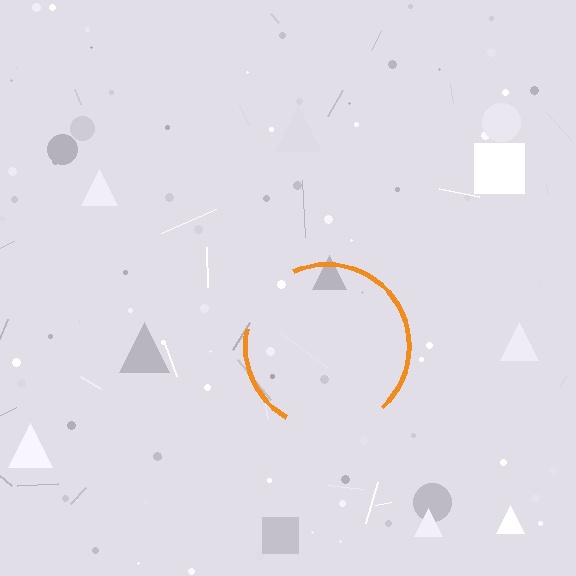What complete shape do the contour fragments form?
The contour fragments form a circle.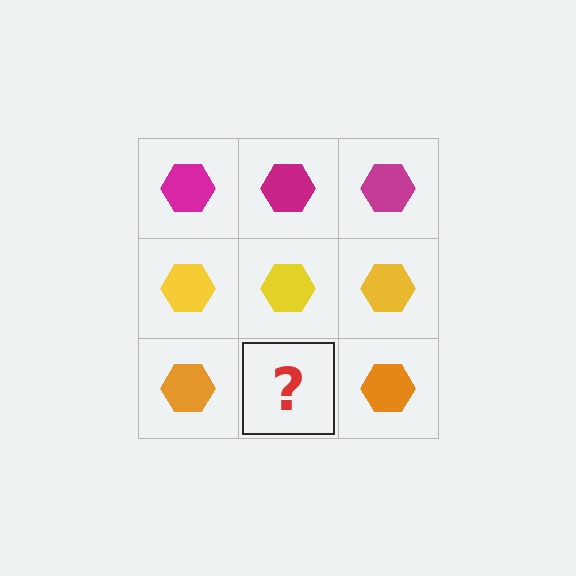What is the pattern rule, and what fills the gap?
The rule is that each row has a consistent color. The gap should be filled with an orange hexagon.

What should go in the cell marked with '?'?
The missing cell should contain an orange hexagon.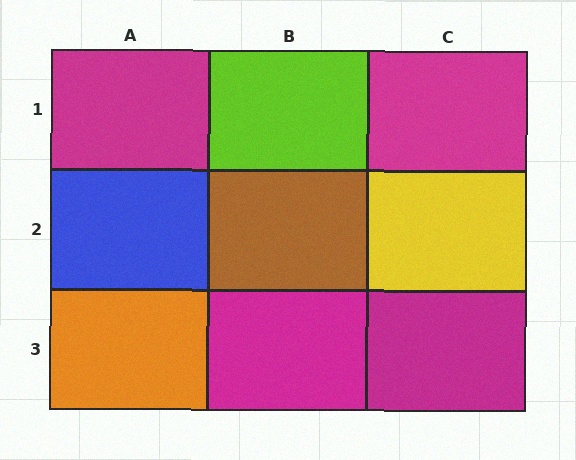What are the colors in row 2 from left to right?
Blue, brown, yellow.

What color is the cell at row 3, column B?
Magenta.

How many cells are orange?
1 cell is orange.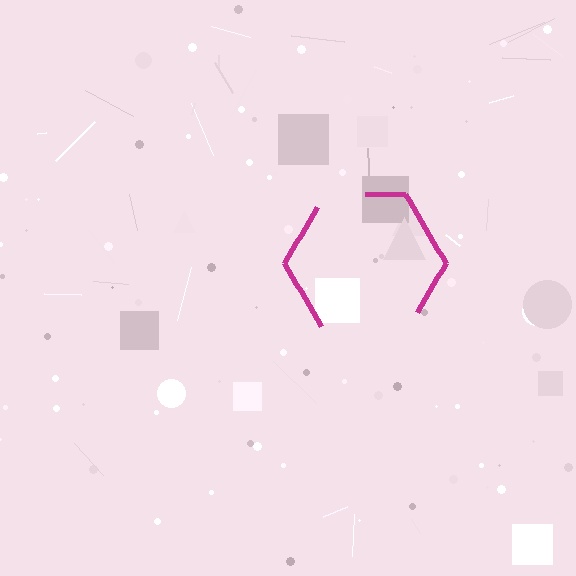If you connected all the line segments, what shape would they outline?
They would outline a hexagon.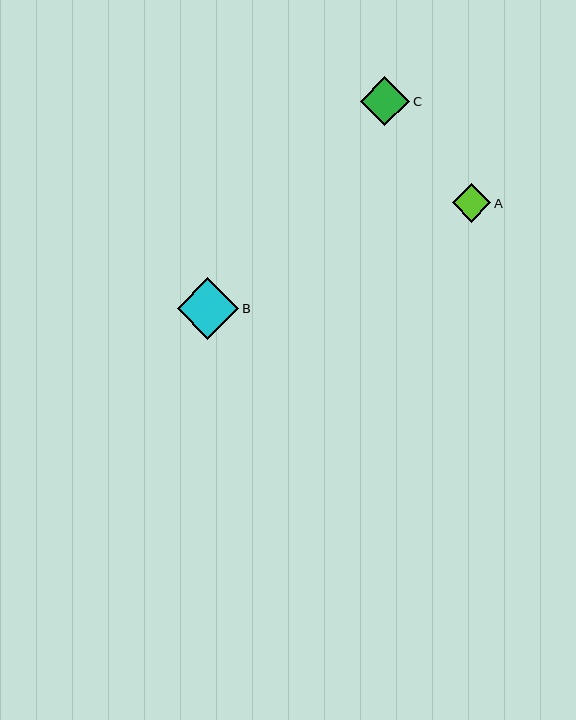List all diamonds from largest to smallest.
From largest to smallest: B, C, A.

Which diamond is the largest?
Diamond B is the largest with a size of approximately 62 pixels.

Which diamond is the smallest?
Diamond A is the smallest with a size of approximately 38 pixels.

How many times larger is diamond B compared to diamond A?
Diamond B is approximately 1.6 times the size of diamond A.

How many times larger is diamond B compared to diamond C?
Diamond B is approximately 1.2 times the size of diamond C.